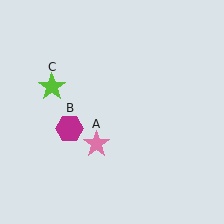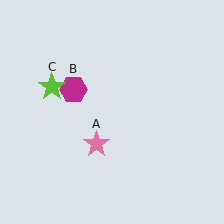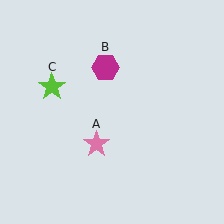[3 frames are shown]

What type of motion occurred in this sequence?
The magenta hexagon (object B) rotated clockwise around the center of the scene.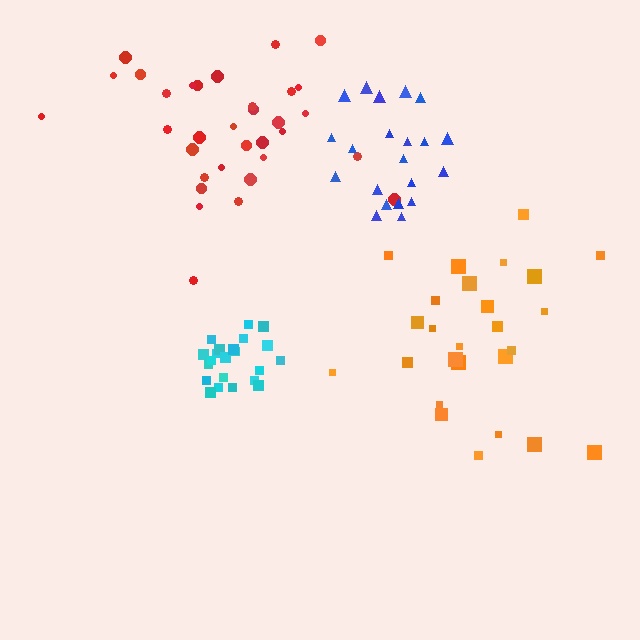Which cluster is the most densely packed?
Cyan.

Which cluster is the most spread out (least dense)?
Orange.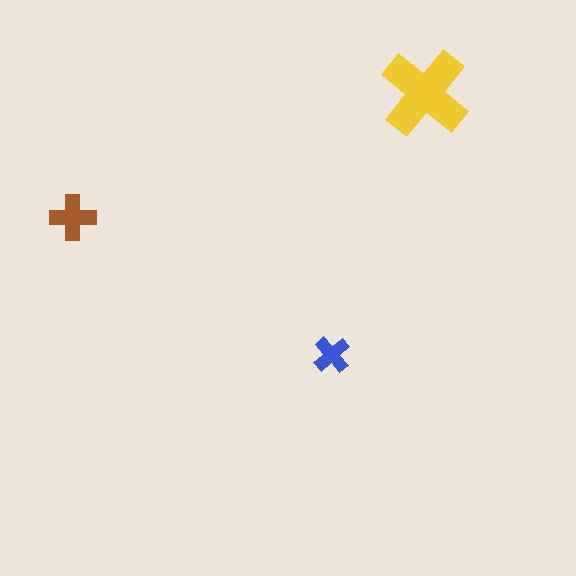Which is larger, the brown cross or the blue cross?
The brown one.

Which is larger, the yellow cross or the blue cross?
The yellow one.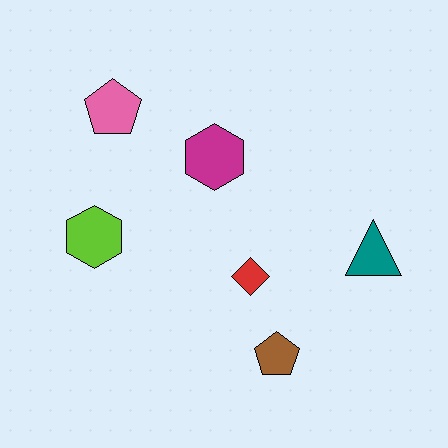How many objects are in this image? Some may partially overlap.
There are 6 objects.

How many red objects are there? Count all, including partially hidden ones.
There is 1 red object.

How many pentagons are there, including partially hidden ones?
There are 2 pentagons.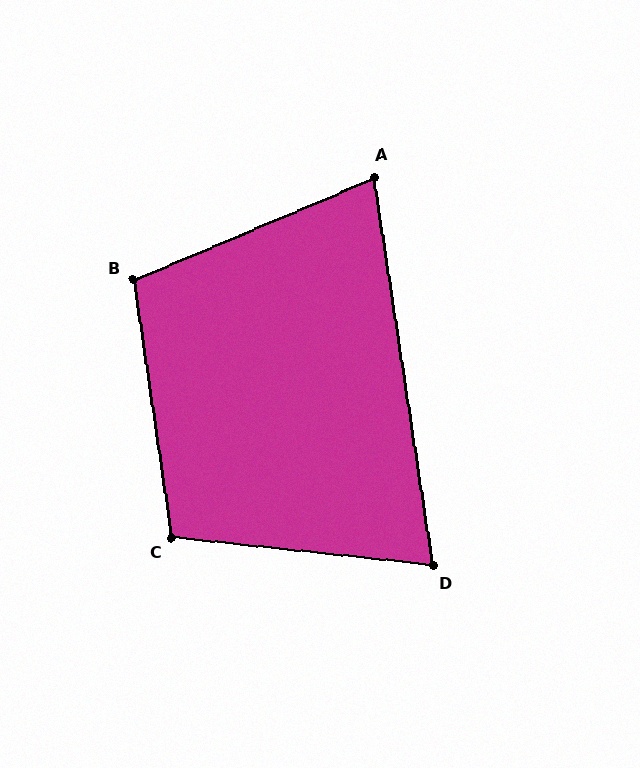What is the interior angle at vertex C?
Approximately 104 degrees (obtuse).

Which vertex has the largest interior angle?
B, at approximately 105 degrees.